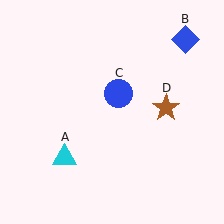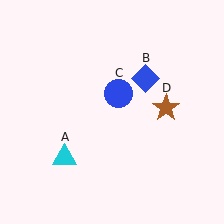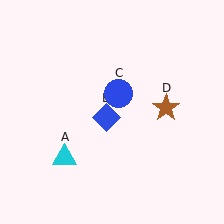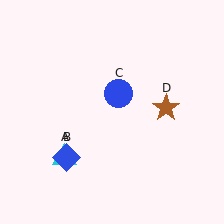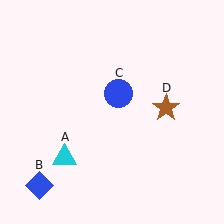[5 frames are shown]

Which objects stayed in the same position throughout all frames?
Cyan triangle (object A) and blue circle (object C) and brown star (object D) remained stationary.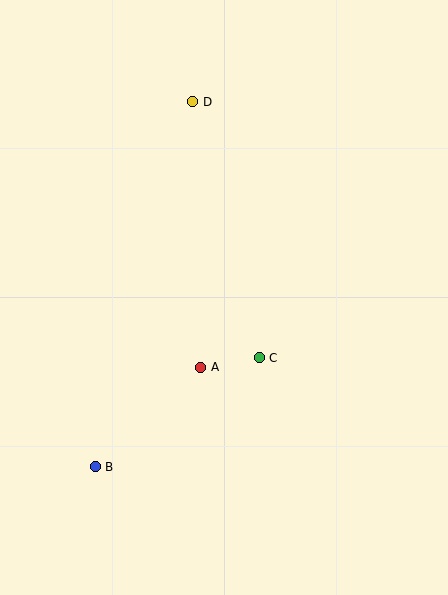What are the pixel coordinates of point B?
Point B is at (95, 467).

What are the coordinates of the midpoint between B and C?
The midpoint between B and C is at (177, 412).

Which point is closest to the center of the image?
Point C at (259, 358) is closest to the center.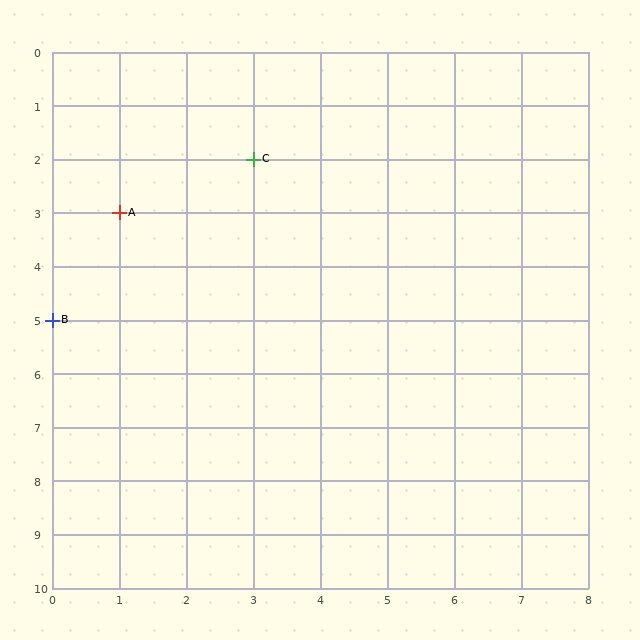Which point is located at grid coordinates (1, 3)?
Point A is at (1, 3).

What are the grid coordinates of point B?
Point B is at grid coordinates (0, 5).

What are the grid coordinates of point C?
Point C is at grid coordinates (3, 2).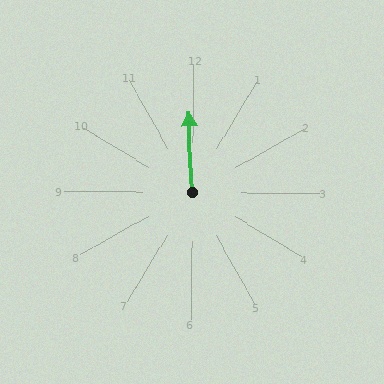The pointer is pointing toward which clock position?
Roughly 12 o'clock.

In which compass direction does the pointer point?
North.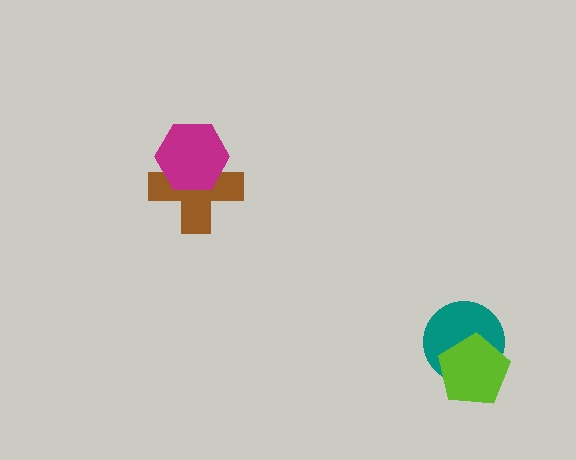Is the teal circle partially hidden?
Yes, it is partially covered by another shape.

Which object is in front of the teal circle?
The lime pentagon is in front of the teal circle.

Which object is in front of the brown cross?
The magenta hexagon is in front of the brown cross.